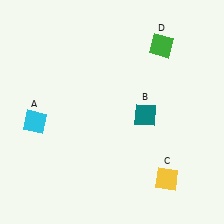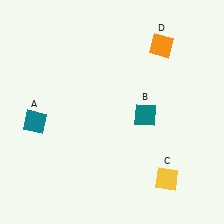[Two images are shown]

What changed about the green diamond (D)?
In Image 1, D is green. In Image 2, it changed to orange.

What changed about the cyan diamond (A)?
In Image 1, A is cyan. In Image 2, it changed to teal.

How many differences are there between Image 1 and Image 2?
There are 2 differences between the two images.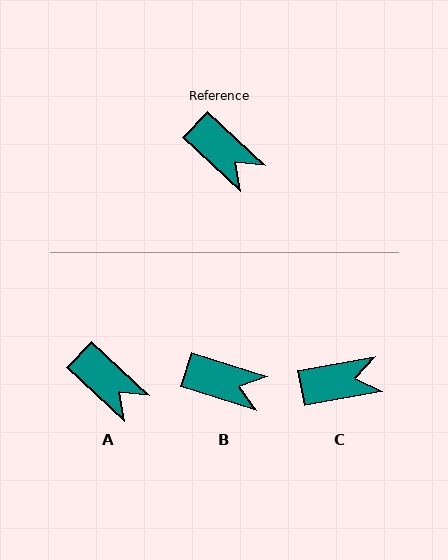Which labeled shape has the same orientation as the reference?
A.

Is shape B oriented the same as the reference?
No, it is off by about 25 degrees.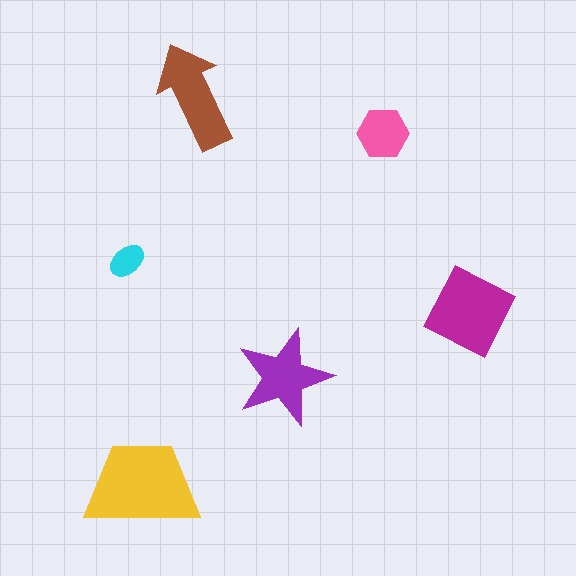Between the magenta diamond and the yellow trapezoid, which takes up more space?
The yellow trapezoid.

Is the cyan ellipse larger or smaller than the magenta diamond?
Smaller.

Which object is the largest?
The yellow trapezoid.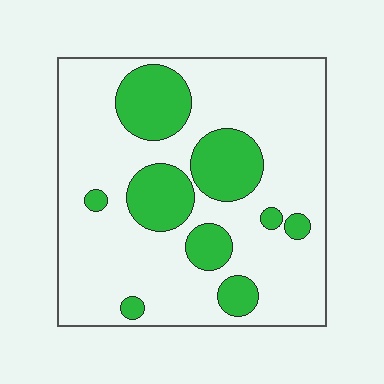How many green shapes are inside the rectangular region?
9.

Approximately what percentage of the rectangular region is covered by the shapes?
Approximately 25%.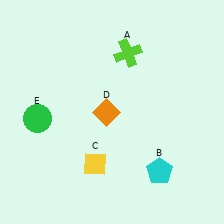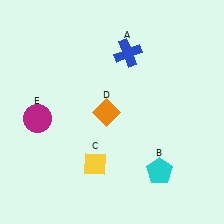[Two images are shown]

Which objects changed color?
A changed from lime to blue. E changed from green to magenta.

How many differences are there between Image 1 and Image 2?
There are 2 differences between the two images.